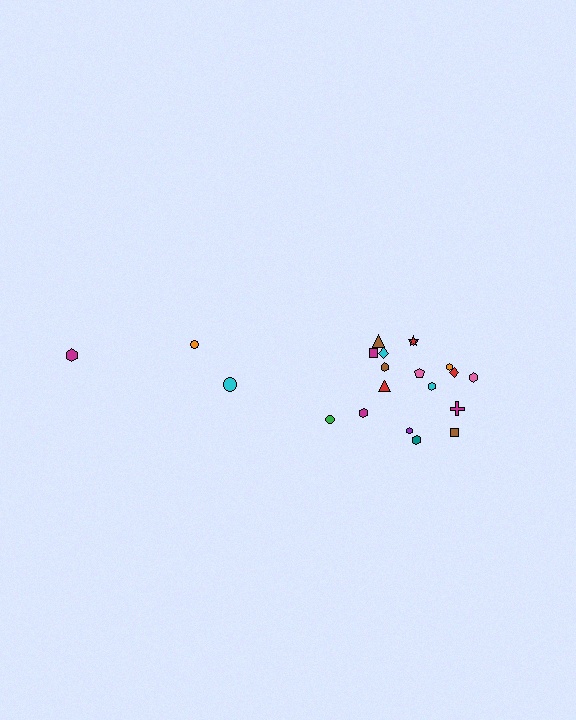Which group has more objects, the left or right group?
The right group.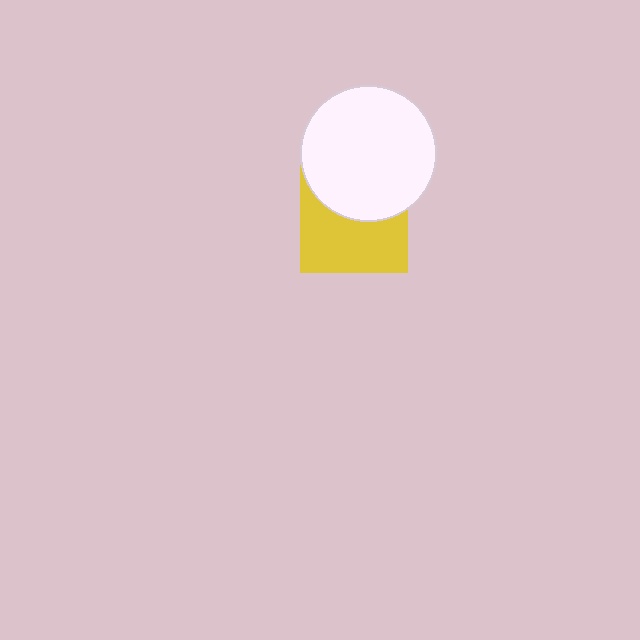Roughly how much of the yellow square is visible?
About half of it is visible (roughly 58%).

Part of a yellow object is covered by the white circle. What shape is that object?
It is a square.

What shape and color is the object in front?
The object in front is a white circle.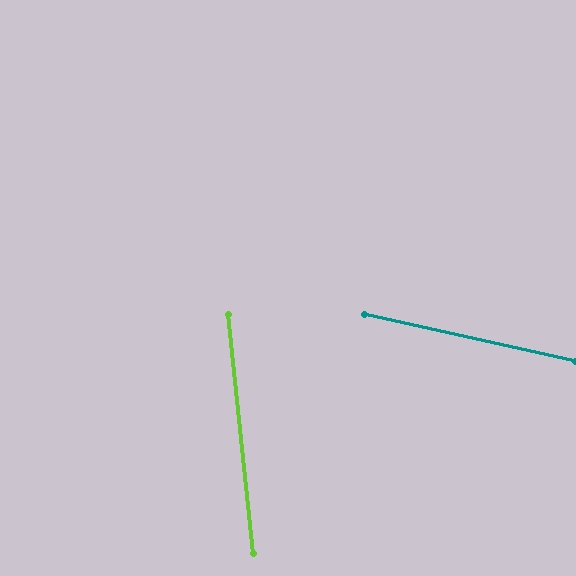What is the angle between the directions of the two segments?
Approximately 71 degrees.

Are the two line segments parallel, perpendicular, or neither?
Neither parallel nor perpendicular — they differ by about 71°.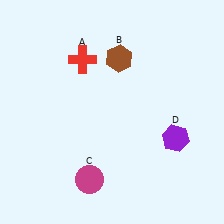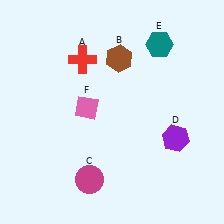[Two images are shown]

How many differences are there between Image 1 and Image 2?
There are 2 differences between the two images.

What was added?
A teal hexagon (E), a pink diamond (F) were added in Image 2.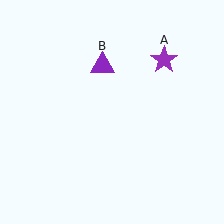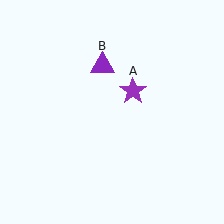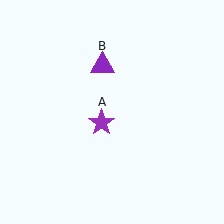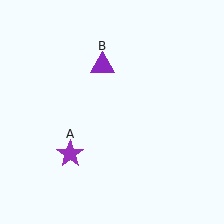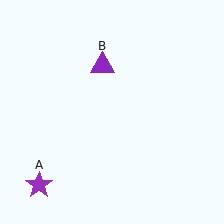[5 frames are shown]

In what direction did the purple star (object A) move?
The purple star (object A) moved down and to the left.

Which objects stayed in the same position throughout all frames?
Purple triangle (object B) remained stationary.